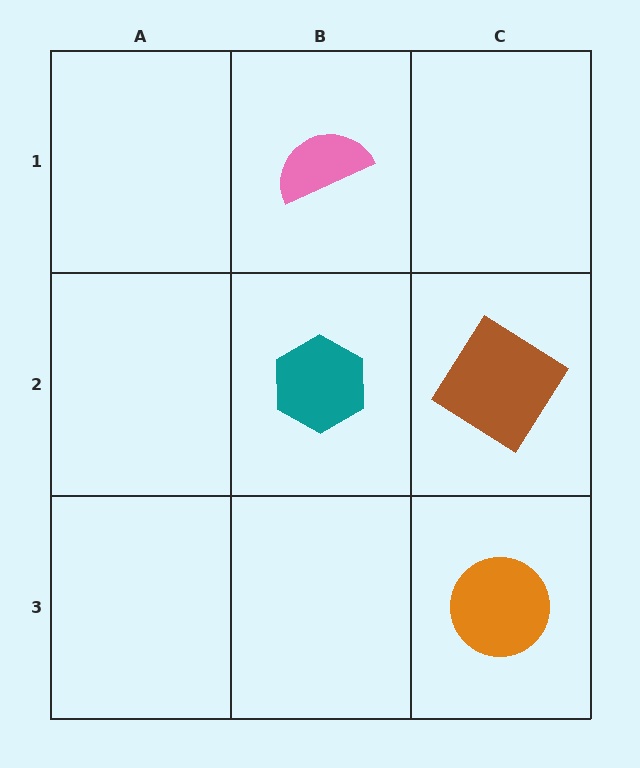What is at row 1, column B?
A pink semicircle.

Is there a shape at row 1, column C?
No, that cell is empty.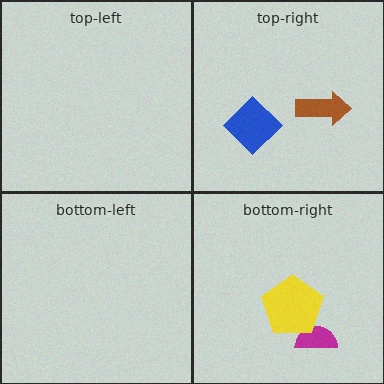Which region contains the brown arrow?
The top-right region.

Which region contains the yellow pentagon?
The bottom-right region.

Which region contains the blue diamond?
The top-right region.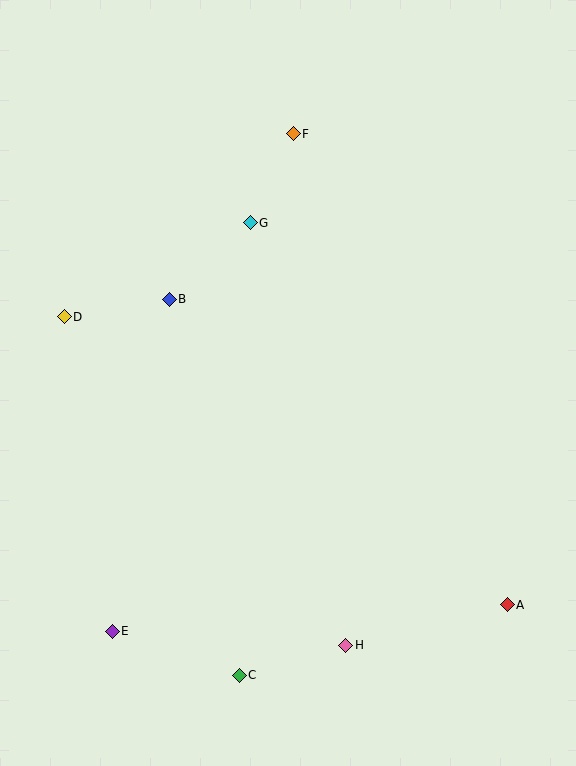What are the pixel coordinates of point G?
Point G is at (250, 223).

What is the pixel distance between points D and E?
The distance between D and E is 318 pixels.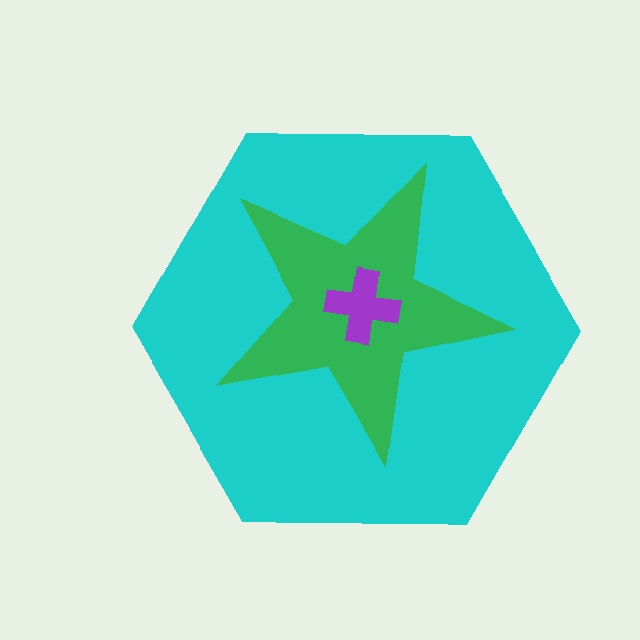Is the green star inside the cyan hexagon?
Yes.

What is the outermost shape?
The cyan hexagon.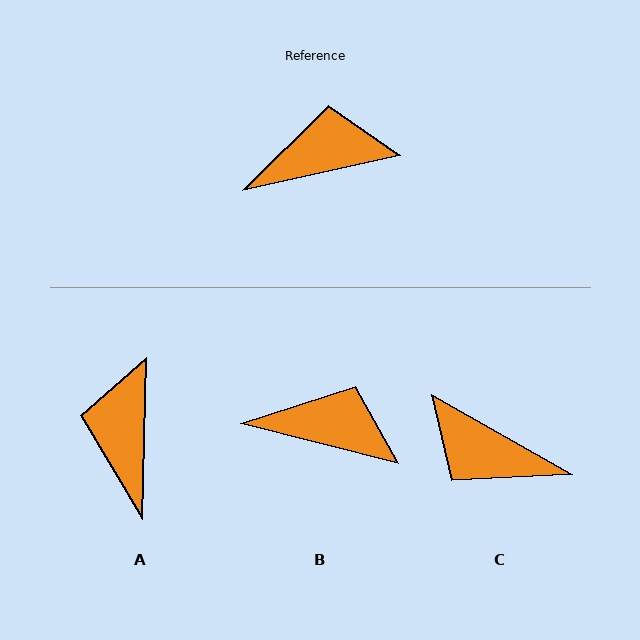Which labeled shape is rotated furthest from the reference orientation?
C, about 138 degrees away.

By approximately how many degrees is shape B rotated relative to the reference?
Approximately 26 degrees clockwise.